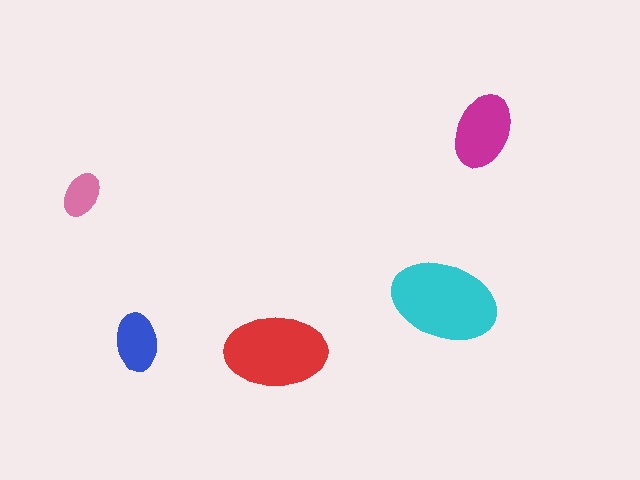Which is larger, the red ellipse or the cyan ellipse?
The cyan one.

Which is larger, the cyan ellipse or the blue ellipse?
The cyan one.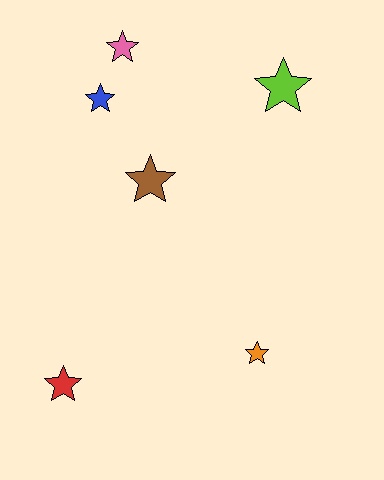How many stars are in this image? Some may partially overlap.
There are 6 stars.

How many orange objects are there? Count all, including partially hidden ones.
There is 1 orange object.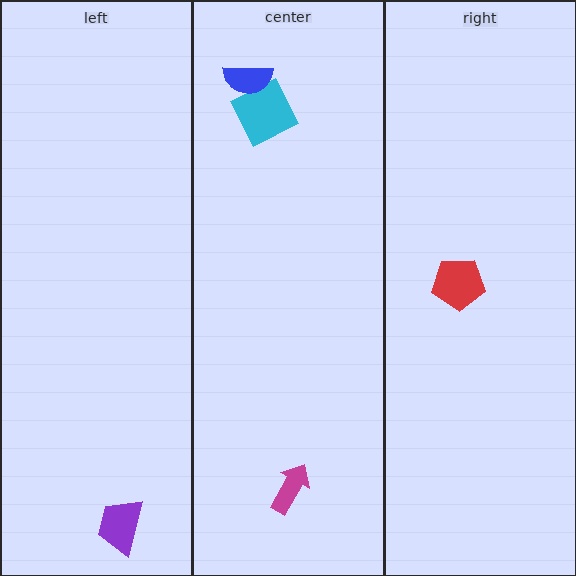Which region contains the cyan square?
The center region.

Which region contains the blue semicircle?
The center region.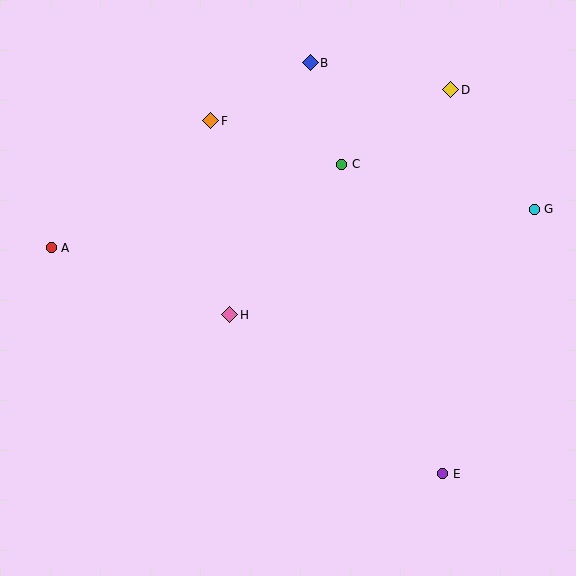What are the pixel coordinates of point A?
Point A is at (51, 248).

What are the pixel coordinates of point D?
Point D is at (451, 90).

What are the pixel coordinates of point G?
Point G is at (534, 209).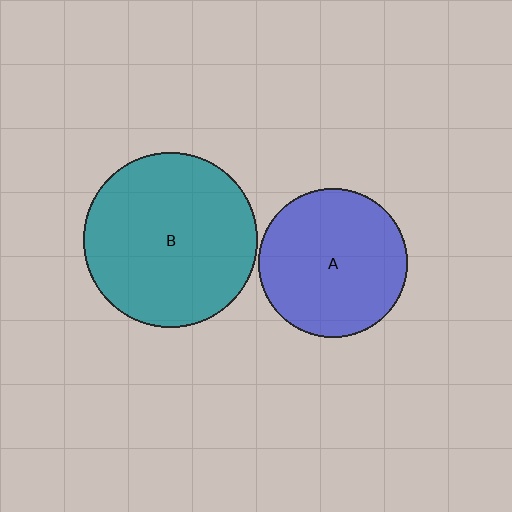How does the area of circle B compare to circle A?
Approximately 1.4 times.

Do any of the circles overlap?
No, none of the circles overlap.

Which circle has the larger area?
Circle B (teal).